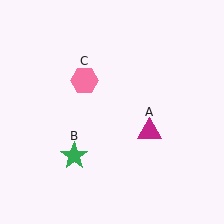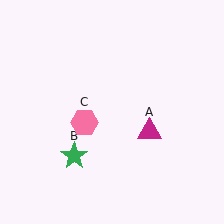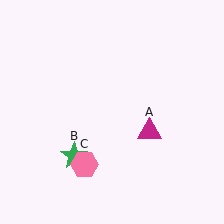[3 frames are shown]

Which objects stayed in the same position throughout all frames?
Magenta triangle (object A) and green star (object B) remained stationary.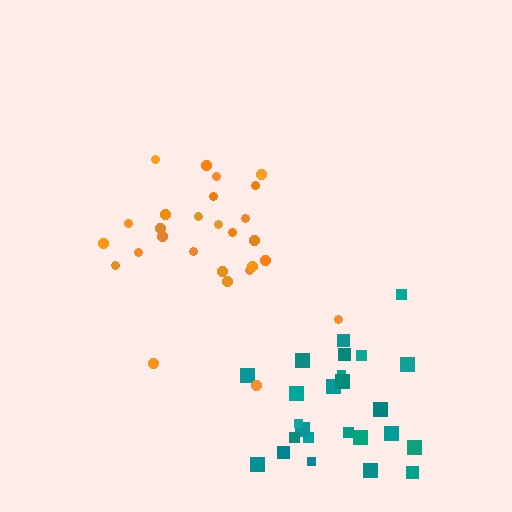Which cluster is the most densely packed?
Orange.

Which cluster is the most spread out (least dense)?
Teal.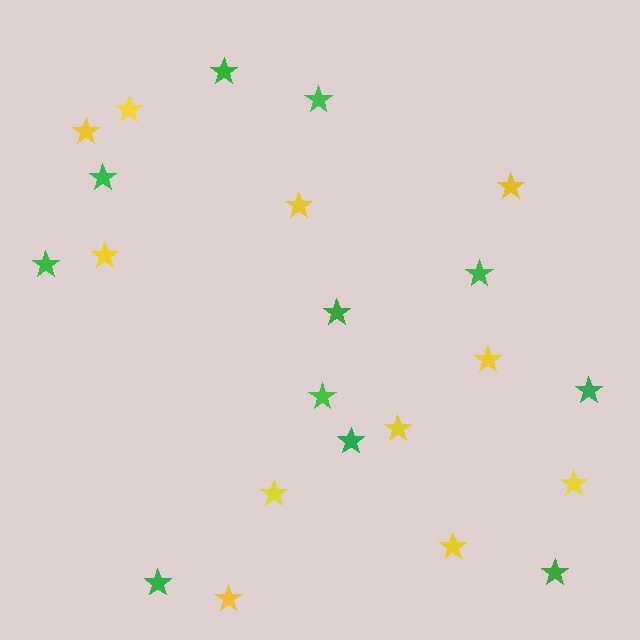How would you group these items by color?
There are 2 groups: one group of yellow stars (11) and one group of green stars (11).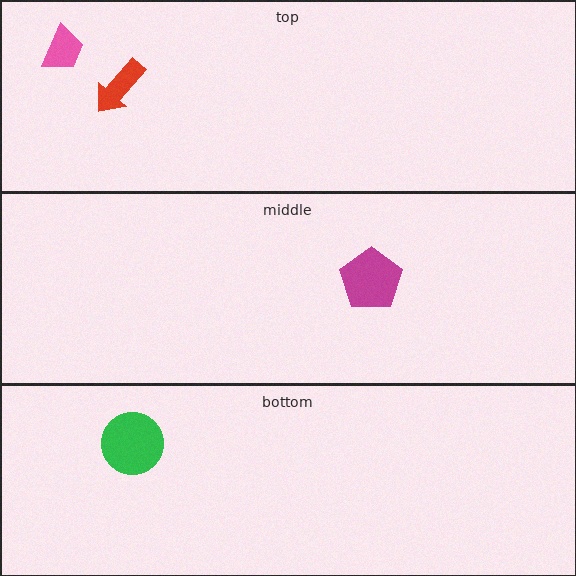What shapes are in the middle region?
The magenta pentagon.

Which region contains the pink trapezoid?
The top region.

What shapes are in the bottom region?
The green circle.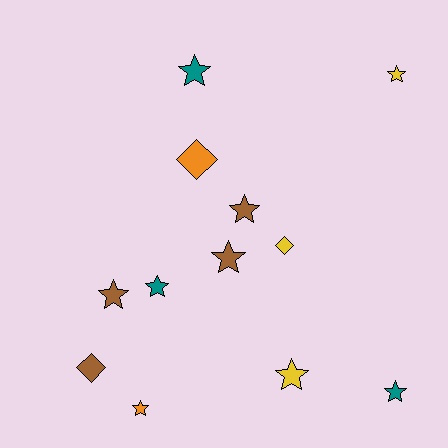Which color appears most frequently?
Brown, with 4 objects.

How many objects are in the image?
There are 12 objects.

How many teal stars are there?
There are 3 teal stars.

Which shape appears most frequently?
Star, with 9 objects.